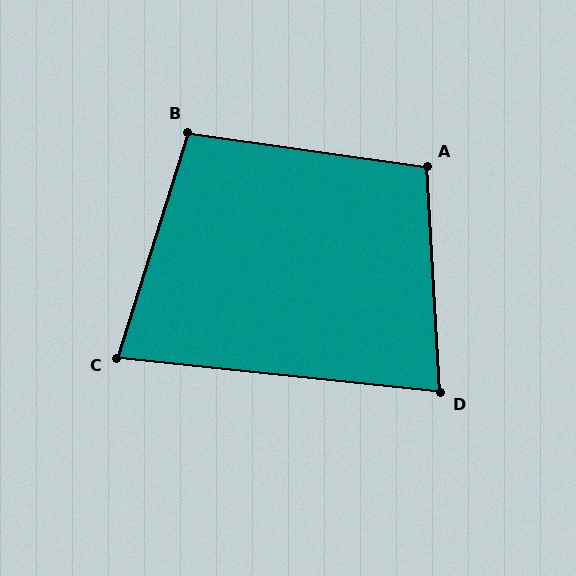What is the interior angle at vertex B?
Approximately 99 degrees (obtuse).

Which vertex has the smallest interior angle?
C, at approximately 79 degrees.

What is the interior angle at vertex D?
Approximately 81 degrees (acute).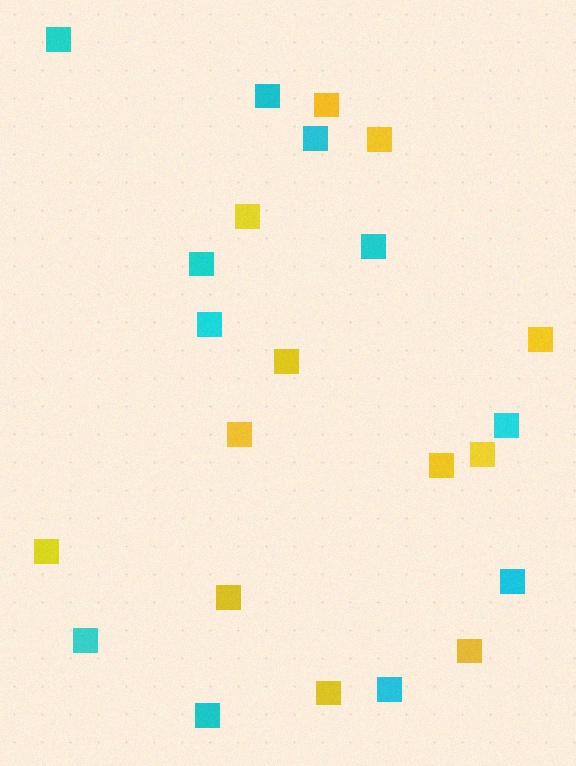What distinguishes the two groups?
There are 2 groups: one group of yellow squares (12) and one group of cyan squares (11).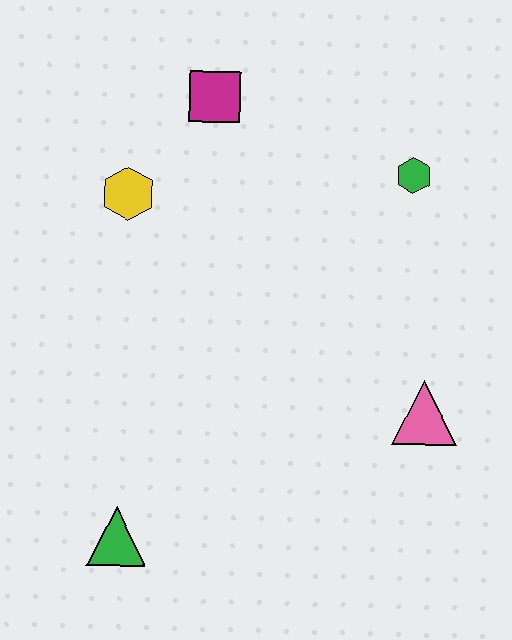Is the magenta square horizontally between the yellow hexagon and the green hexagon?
Yes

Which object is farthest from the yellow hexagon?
The pink triangle is farthest from the yellow hexagon.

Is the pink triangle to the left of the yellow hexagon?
No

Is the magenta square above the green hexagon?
Yes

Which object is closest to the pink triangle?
The green hexagon is closest to the pink triangle.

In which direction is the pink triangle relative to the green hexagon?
The pink triangle is below the green hexagon.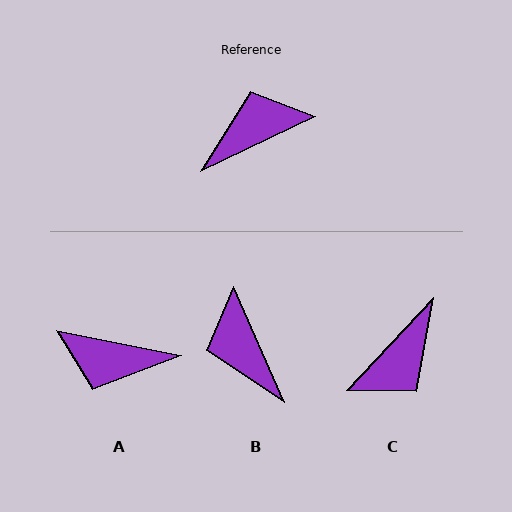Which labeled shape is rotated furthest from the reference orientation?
C, about 159 degrees away.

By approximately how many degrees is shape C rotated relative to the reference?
Approximately 159 degrees clockwise.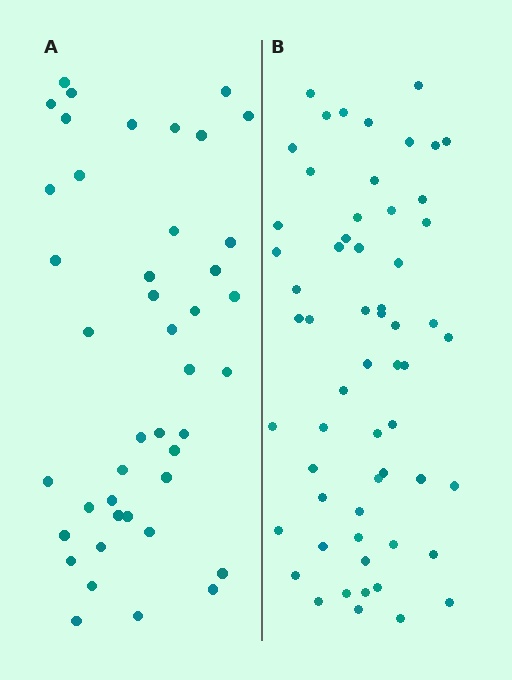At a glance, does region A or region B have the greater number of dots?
Region B (the right region) has more dots.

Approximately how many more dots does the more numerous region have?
Region B has approximately 15 more dots than region A.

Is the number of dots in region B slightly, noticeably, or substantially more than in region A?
Region B has noticeably more, but not dramatically so. The ratio is roughly 1.4 to 1.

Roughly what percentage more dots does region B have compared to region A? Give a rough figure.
About 35% more.